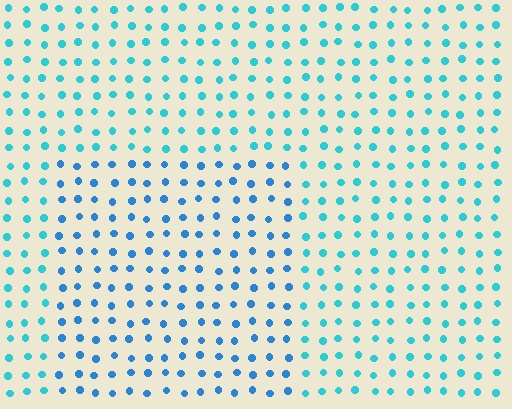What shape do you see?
I see a rectangle.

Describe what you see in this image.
The image is filled with small cyan elements in a uniform arrangement. A rectangle-shaped region is visible where the elements are tinted to a slightly different hue, forming a subtle color boundary.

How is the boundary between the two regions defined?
The boundary is defined purely by a slight shift in hue (about 25 degrees). Spacing, size, and orientation are identical on both sides.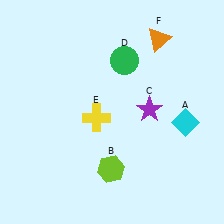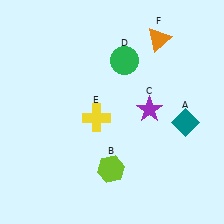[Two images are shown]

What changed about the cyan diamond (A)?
In Image 1, A is cyan. In Image 2, it changed to teal.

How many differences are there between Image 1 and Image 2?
There is 1 difference between the two images.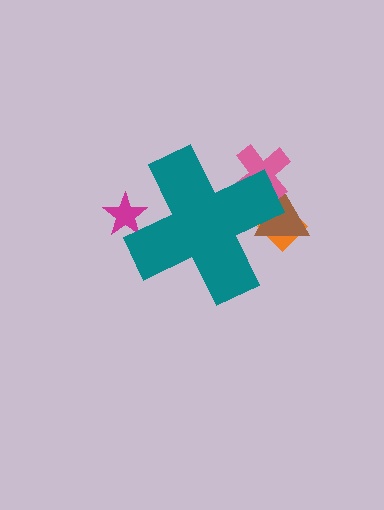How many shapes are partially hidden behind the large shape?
4 shapes are partially hidden.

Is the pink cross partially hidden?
Yes, the pink cross is partially hidden behind the teal cross.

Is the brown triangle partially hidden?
Yes, the brown triangle is partially hidden behind the teal cross.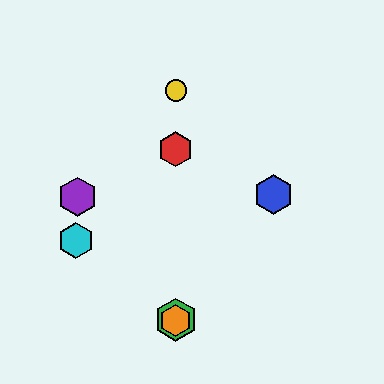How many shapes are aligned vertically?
4 shapes (the red hexagon, the green hexagon, the yellow circle, the orange hexagon) are aligned vertically.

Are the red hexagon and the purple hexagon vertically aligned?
No, the red hexagon is at x≈176 and the purple hexagon is at x≈77.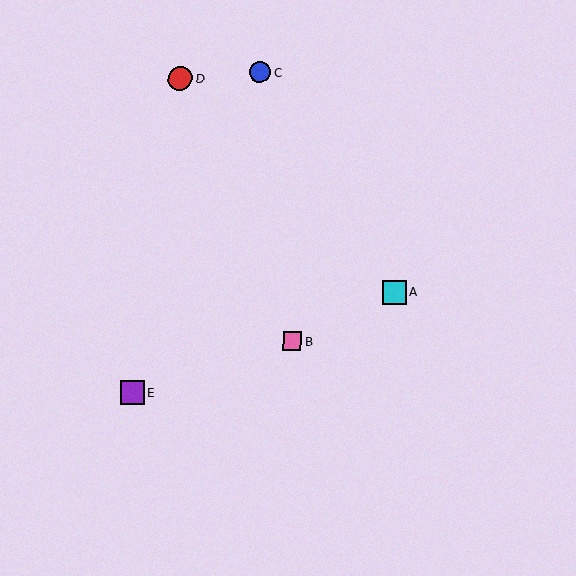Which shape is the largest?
The cyan square (labeled A) is the largest.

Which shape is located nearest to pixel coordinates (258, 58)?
The blue circle (labeled C) at (260, 72) is nearest to that location.